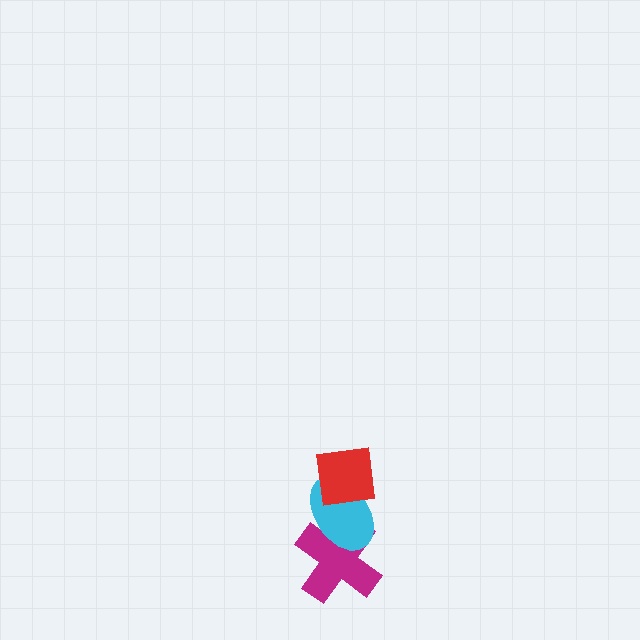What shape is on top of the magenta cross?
The cyan ellipse is on top of the magenta cross.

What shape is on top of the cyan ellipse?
The red square is on top of the cyan ellipse.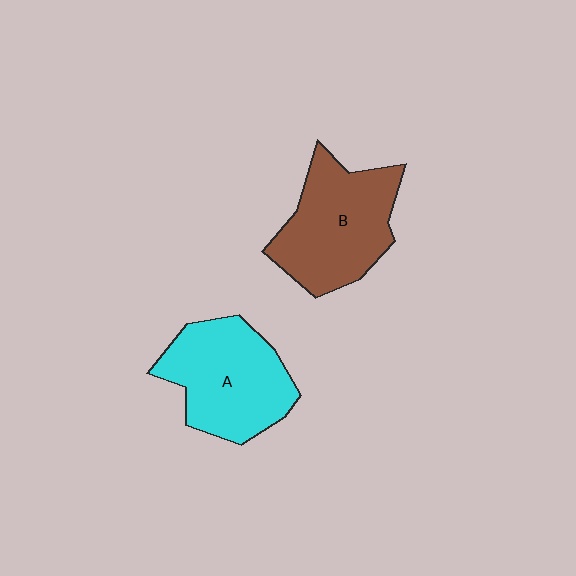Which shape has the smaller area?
Shape A (cyan).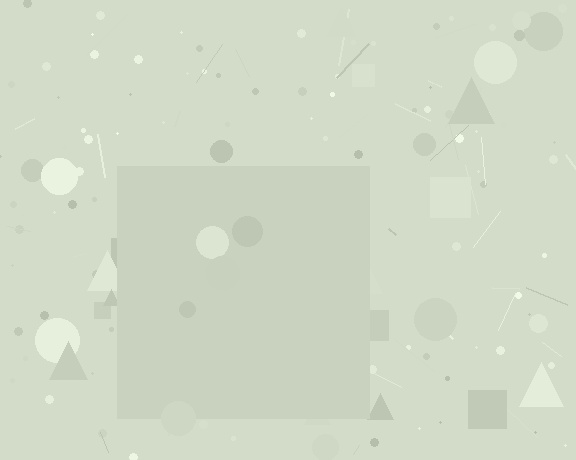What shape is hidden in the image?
A square is hidden in the image.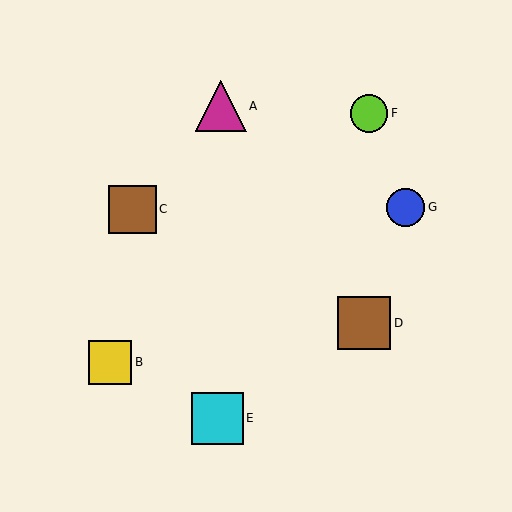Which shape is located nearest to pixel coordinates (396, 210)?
The blue circle (labeled G) at (406, 207) is nearest to that location.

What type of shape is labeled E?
Shape E is a cyan square.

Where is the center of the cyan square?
The center of the cyan square is at (217, 418).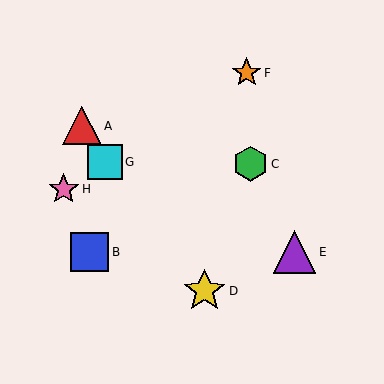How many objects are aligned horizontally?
2 objects (B, E) are aligned horizontally.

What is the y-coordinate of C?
Object C is at y≈164.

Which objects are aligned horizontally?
Objects B, E are aligned horizontally.